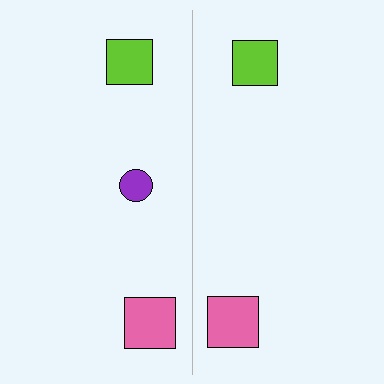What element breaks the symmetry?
A purple circle is missing from the right side.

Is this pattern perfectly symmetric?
No, the pattern is not perfectly symmetric. A purple circle is missing from the right side.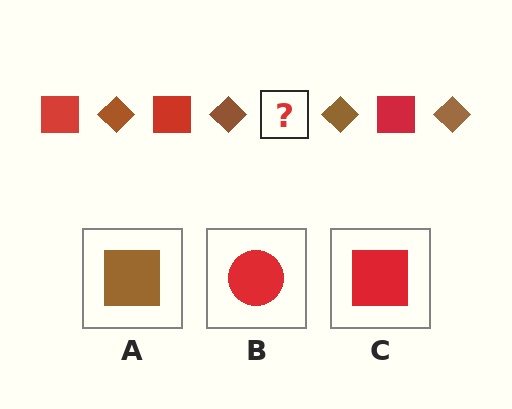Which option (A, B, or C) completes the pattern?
C.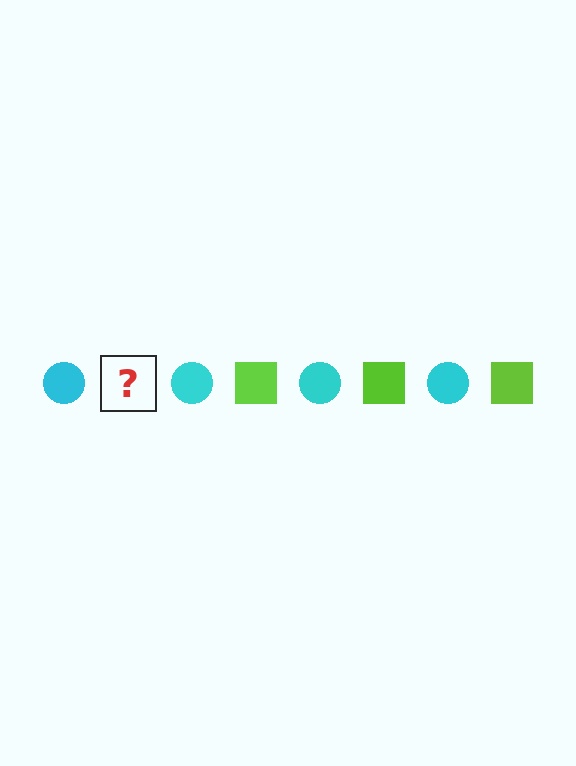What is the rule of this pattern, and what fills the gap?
The rule is that the pattern alternates between cyan circle and lime square. The gap should be filled with a lime square.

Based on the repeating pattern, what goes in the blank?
The blank should be a lime square.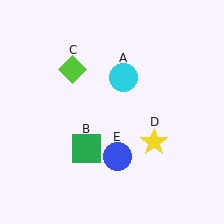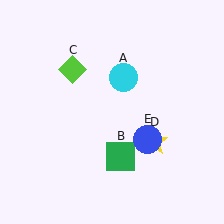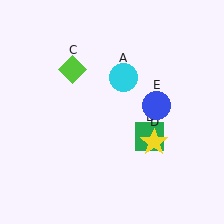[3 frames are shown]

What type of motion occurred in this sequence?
The green square (object B), blue circle (object E) rotated counterclockwise around the center of the scene.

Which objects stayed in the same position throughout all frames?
Cyan circle (object A) and lime diamond (object C) and yellow star (object D) remained stationary.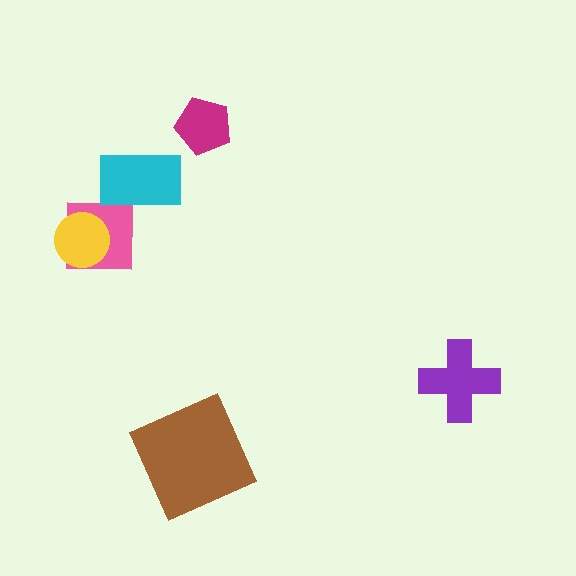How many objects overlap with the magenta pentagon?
0 objects overlap with the magenta pentagon.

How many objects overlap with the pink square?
1 object overlaps with the pink square.